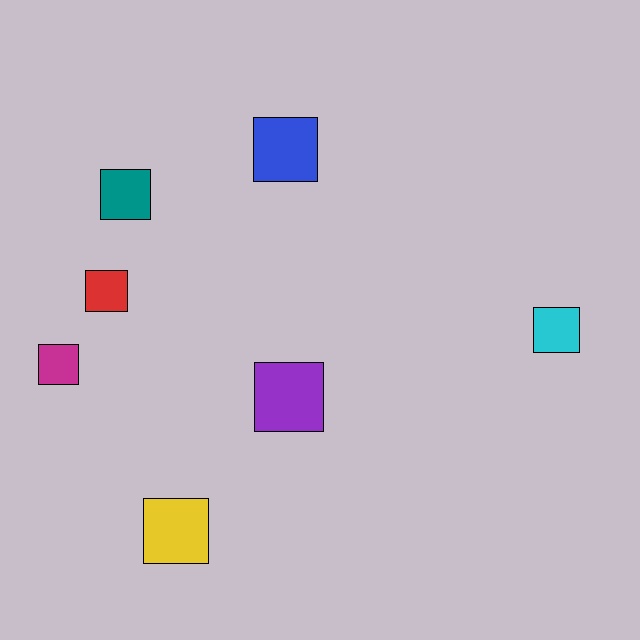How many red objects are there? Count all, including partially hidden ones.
There is 1 red object.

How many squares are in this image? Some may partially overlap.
There are 7 squares.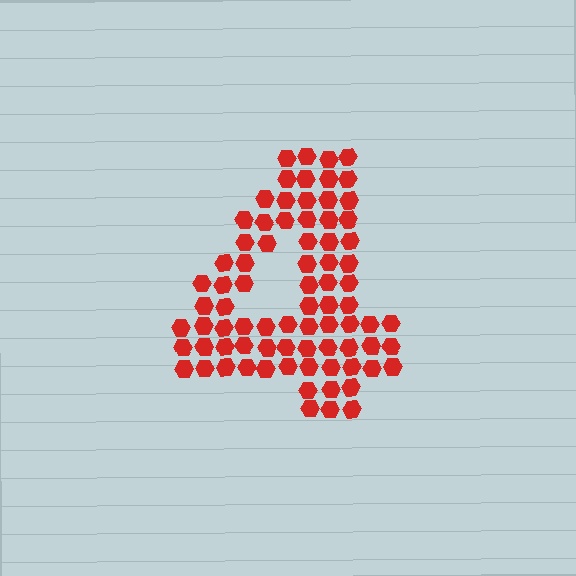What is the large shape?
The large shape is the digit 4.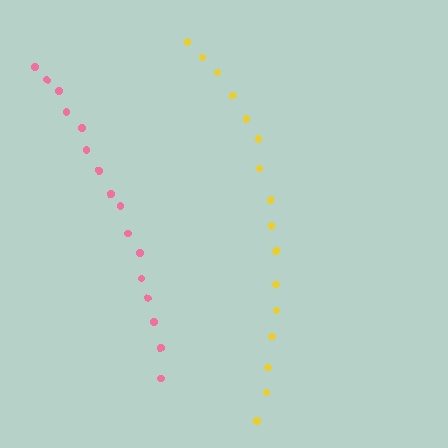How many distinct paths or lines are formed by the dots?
There are 2 distinct paths.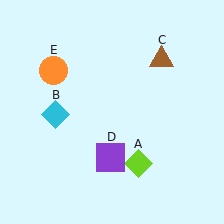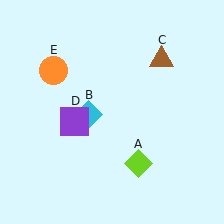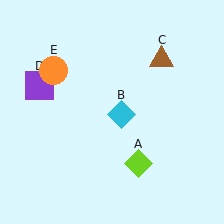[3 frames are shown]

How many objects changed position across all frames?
2 objects changed position: cyan diamond (object B), purple square (object D).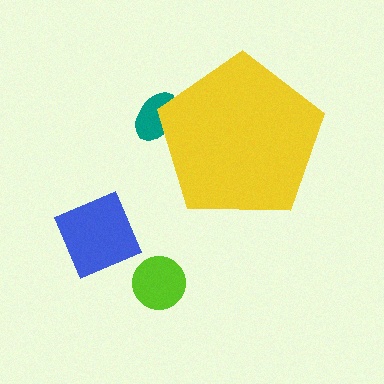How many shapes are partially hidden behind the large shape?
1 shape is partially hidden.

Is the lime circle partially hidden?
No, the lime circle is fully visible.